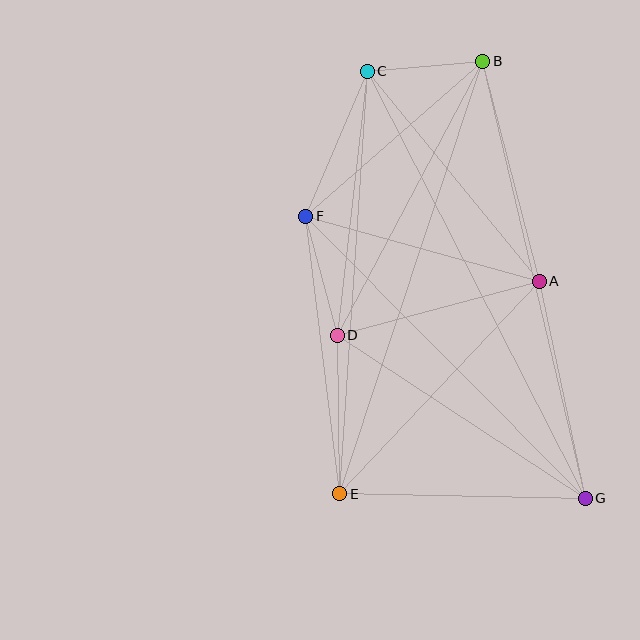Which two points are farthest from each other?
Points C and G are farthest from each other.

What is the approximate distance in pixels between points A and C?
The distance between A and C is approximately 272 pixels.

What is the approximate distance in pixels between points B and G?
The distance between B and G is approximately 449 pixels.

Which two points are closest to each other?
Points B and C are closest to each other.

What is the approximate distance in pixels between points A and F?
The distance between A and F is approximately 242 pixels.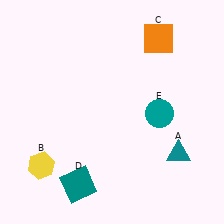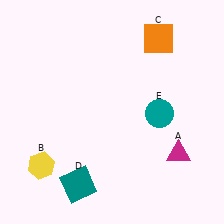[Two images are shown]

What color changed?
The triangle (A) changed from teal in Image 1 to magenta in Image 2.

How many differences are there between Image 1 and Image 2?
There is 1 difference between the two images.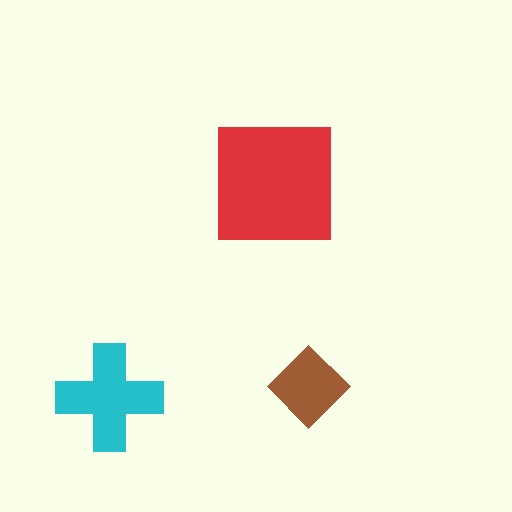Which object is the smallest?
The brown diamond.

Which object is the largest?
The red square.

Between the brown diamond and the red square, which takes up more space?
The red square.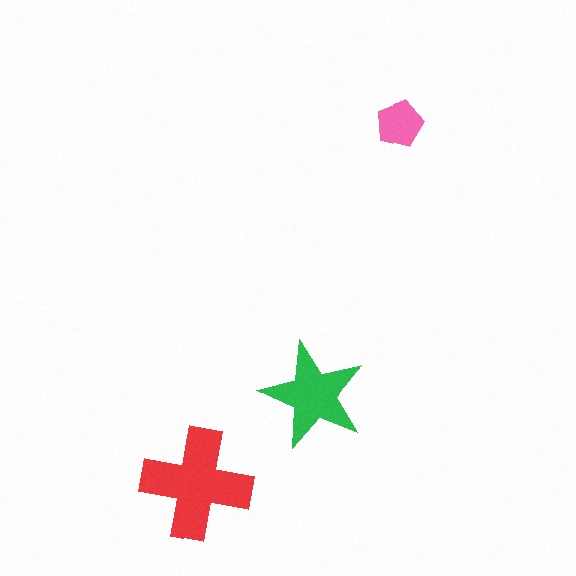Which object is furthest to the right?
The pink pentagon is rightmost.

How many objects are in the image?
There are 3 objects in the image.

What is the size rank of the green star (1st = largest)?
2nd.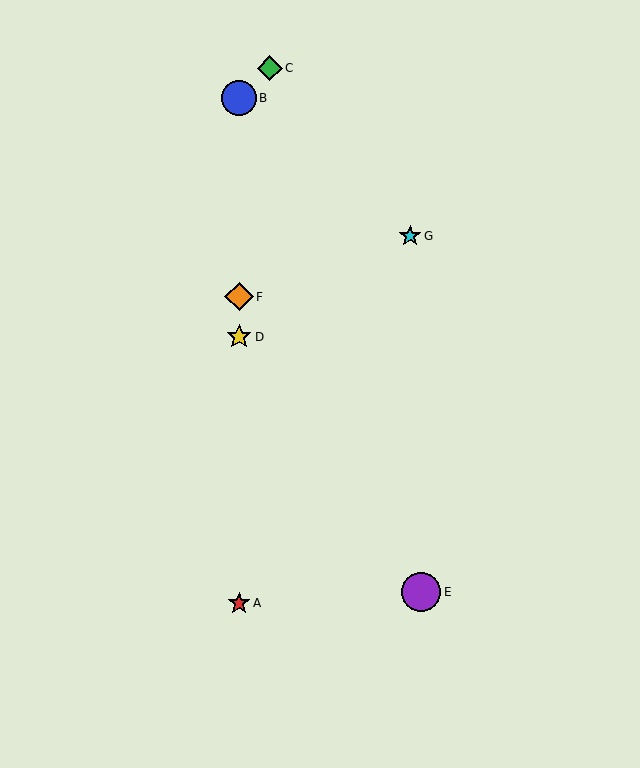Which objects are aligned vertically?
Objects A, B, D, F are aligned vertically.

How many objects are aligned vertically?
4 objects (A, B, D, F) are aligned vertically.